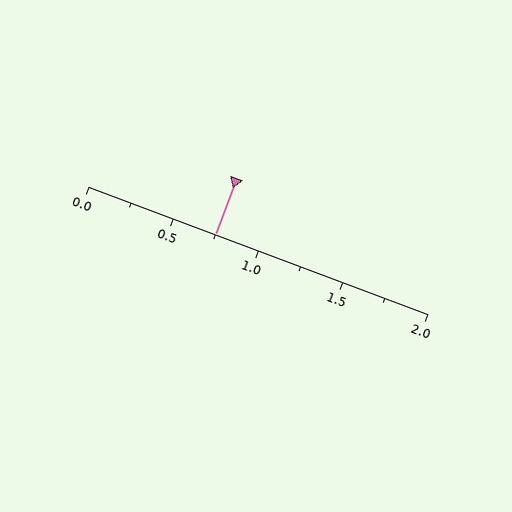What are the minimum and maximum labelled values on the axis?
The axis runs from 0.0 to 2.0.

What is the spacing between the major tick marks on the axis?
The major ticks are spaced 0.5 apart.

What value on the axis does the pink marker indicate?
The marker indicates approximately 0.75.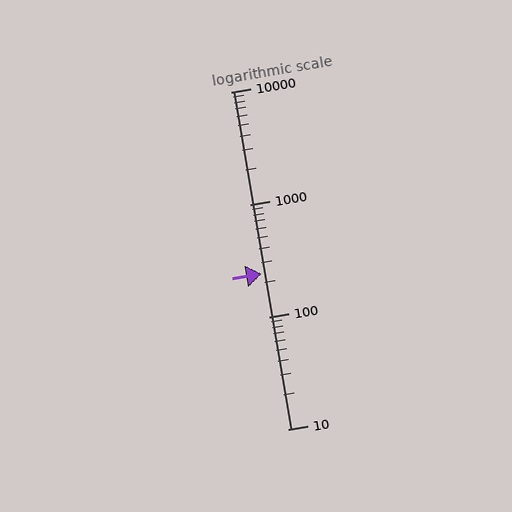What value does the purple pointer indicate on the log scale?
The pointer indicates approximately 240.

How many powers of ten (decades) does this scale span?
The scale spans 3 decades, from 10 to 10000.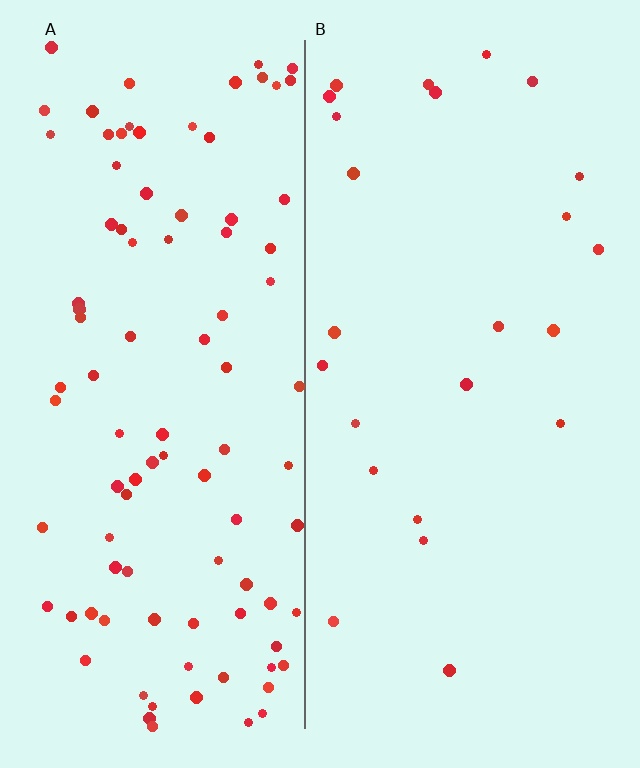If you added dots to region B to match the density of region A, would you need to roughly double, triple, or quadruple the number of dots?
Approximately quadruple.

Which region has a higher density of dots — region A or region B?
A (the left).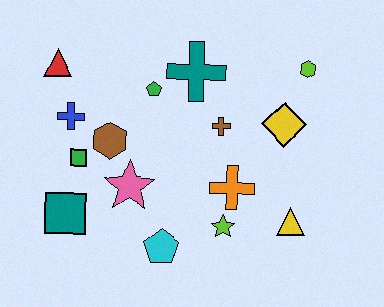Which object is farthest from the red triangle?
The yellow triangle is farthest from the red triangle.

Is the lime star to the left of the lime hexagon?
Yes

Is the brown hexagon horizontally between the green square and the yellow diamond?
Yes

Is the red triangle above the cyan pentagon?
Yes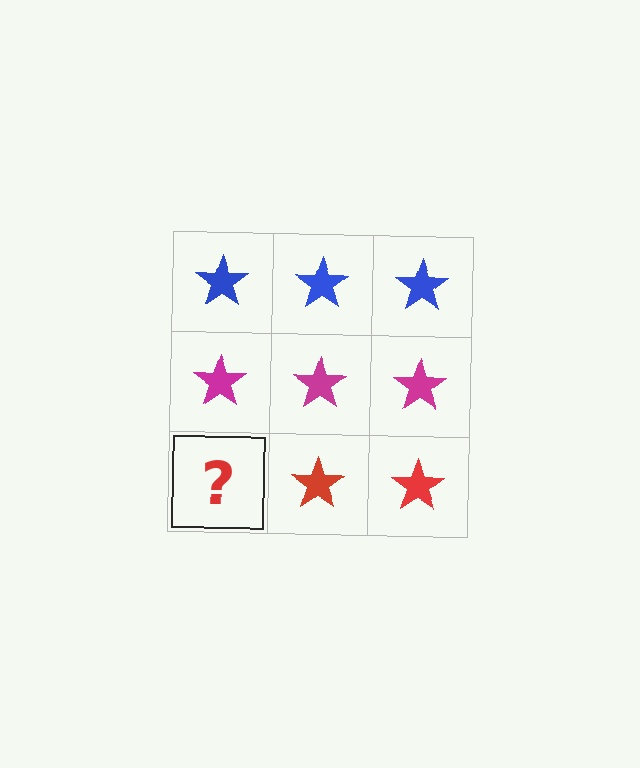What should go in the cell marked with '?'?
The missing cell should contain a red star.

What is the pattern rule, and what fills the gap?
The rule is that each row has a consistent color. The gap should be filled with a red star.